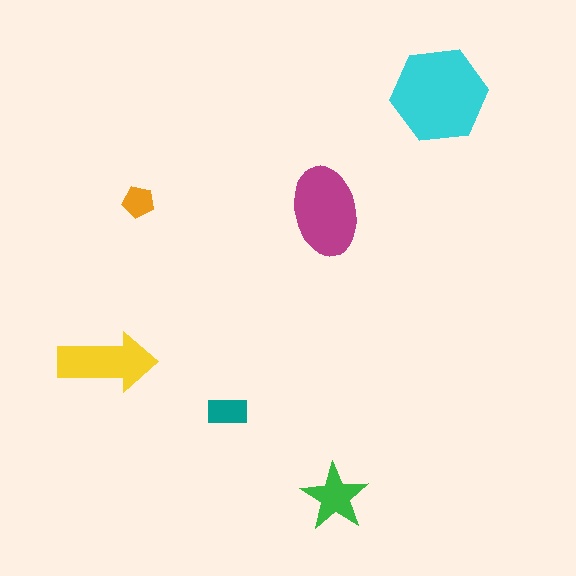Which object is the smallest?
The orange pentagon.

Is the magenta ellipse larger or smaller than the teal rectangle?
Larger.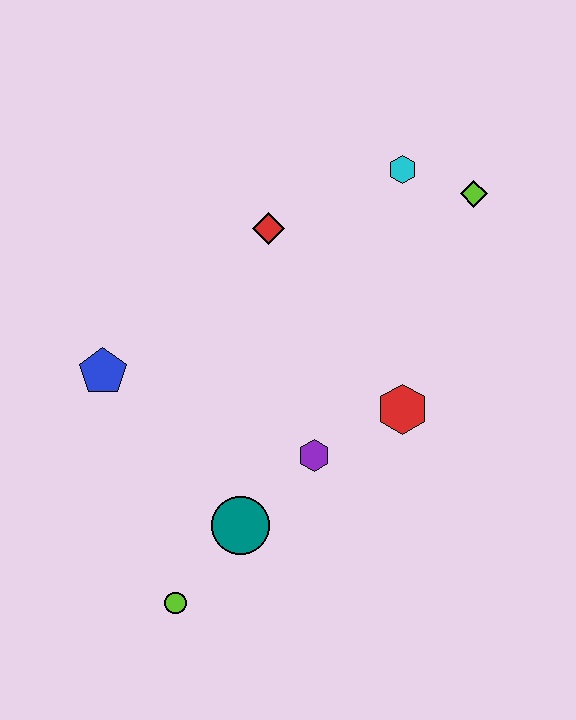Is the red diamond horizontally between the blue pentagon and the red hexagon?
Yes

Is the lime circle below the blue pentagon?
Yes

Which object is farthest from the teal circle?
The lime diamond is farthest from the teal circle.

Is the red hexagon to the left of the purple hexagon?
No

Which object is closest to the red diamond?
The cyan hexagon is closest to the red diamond.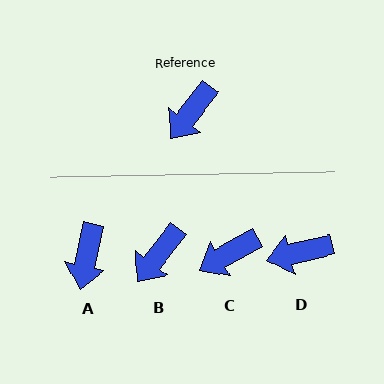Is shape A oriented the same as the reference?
No, it is off by about 26 degrees.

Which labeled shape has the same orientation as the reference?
B.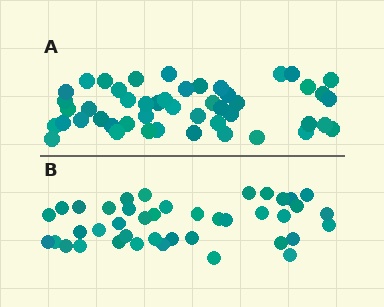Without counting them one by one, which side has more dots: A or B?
Region A (the top region) has more dots.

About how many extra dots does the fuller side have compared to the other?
Region A has roughly 8 or so more dots than region B.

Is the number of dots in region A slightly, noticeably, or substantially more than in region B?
Region A has only slightly more — the two regions are fairly close. The ratio is roughly 1.2 to 1.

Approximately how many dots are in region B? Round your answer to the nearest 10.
About 40 dots. (The exact count is 41, which rounds to 40.)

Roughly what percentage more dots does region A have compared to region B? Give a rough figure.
About 15% more.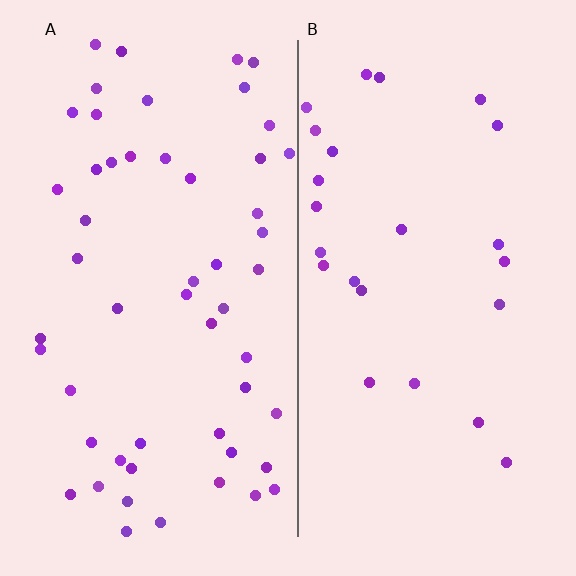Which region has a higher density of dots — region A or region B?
A (the left).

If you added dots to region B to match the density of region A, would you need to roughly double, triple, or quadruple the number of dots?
Approximately double.